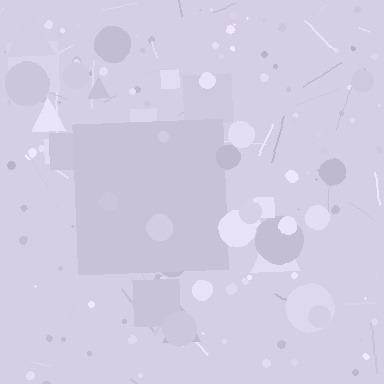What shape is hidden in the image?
A square is hidden in the image.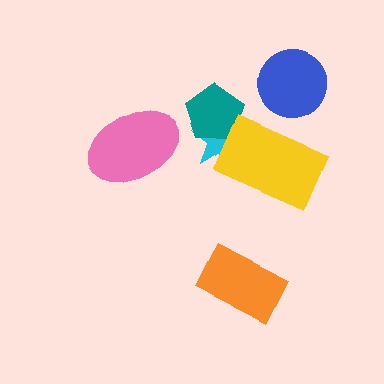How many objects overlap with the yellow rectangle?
1 object overlaps with the yellow rectangle.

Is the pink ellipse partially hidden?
No, no other shape covers it.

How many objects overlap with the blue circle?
0 objects overlap with the blue circle.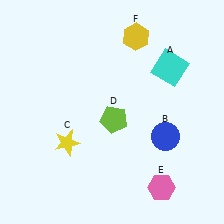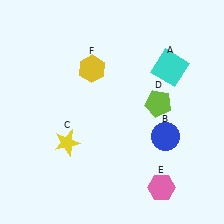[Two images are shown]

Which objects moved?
The objects that moved are: the lime pentagon (D), the yellow hexagon (F).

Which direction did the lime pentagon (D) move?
The lime pentagon (D) moved right.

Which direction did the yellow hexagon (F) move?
The yellow hexagon (F) moved left.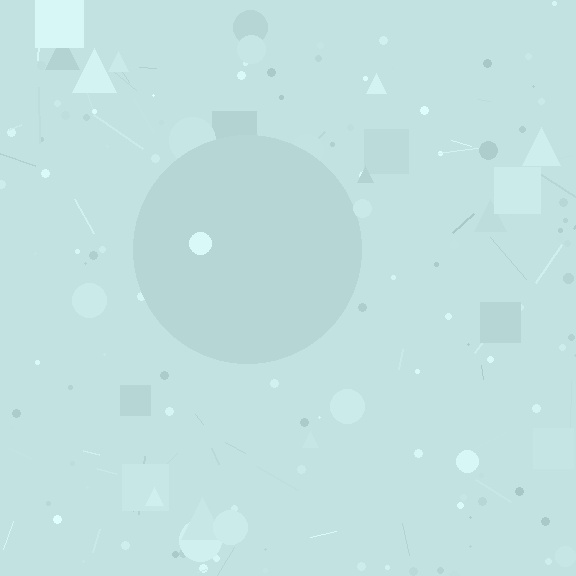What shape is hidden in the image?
A circle is hidden in the image.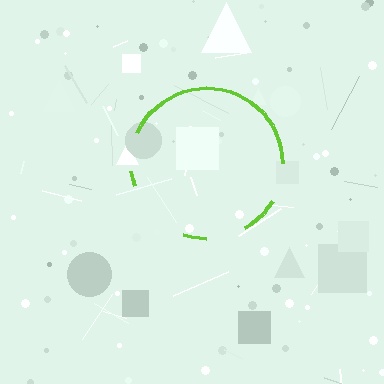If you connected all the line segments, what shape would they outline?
They would outline a circle.